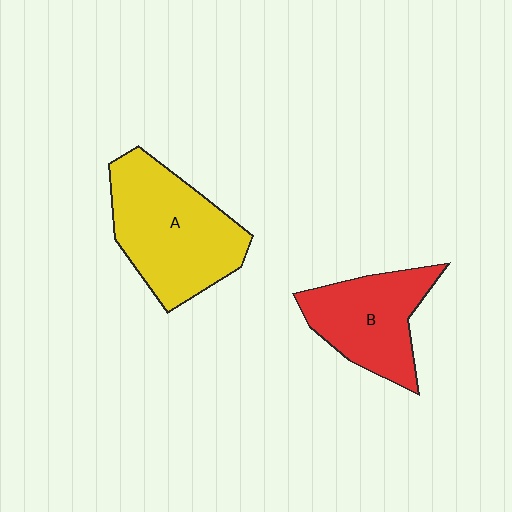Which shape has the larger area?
Shape A (yellow).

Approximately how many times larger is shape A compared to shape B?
Approximately 1.4 times.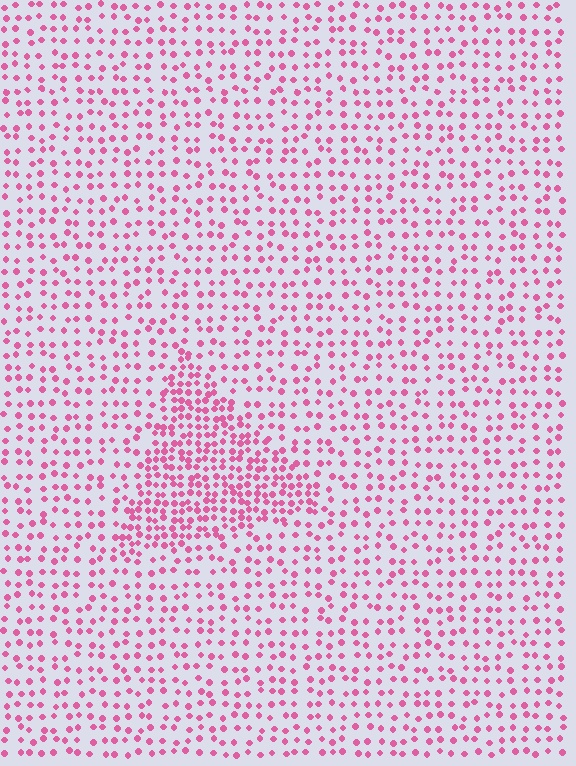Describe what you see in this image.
The image contains small pink elements arranged at two different densities. A triangle-shaped region is visible where the elements are more densely packed than the surrounding area.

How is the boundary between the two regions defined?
The boundary is defined by a change in element density (approximately 2.0x ratio). All elements are the same color, size, and shape.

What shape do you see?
I see a triangle.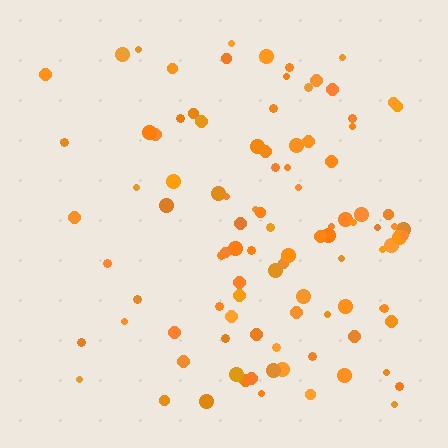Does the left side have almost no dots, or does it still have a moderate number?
Still a moderate number, just noticeably fewer than the right.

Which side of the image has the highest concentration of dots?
The right.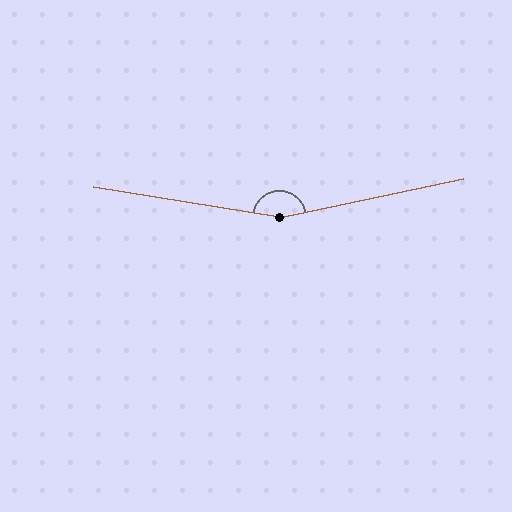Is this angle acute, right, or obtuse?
It is obtuse.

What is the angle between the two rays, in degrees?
Approximately 159 degrees.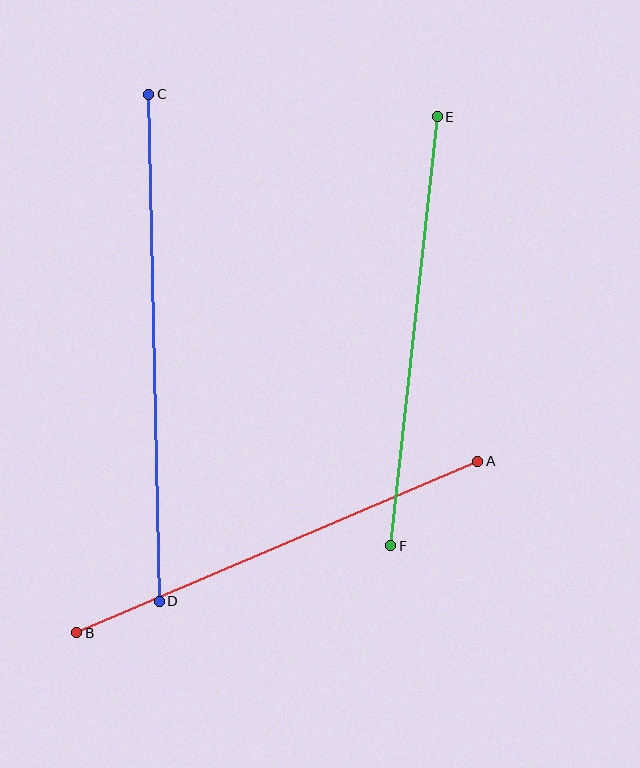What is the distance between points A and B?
The distance is approximately 436 pixels.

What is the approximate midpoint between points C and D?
The midpoint is at approximately (154, 348) pixels.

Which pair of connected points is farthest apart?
Points C and D are farthest apart.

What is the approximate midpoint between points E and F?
The midpoint is at approximately (414, 331) pixels.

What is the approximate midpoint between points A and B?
The midpoint is at approximately (277, 547) pixels.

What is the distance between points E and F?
The distance is approximately 431 pixels.